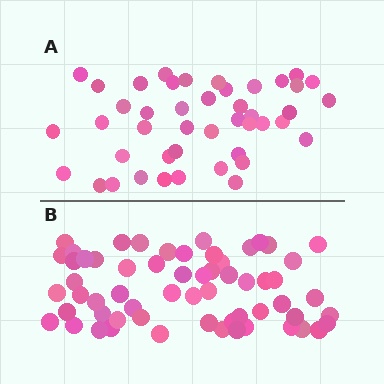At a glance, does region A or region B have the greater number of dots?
Region B (the bottom region) has more dots.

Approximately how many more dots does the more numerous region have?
Region B has approximately 15 more dots than region A.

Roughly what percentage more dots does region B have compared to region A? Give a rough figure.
About 35% more.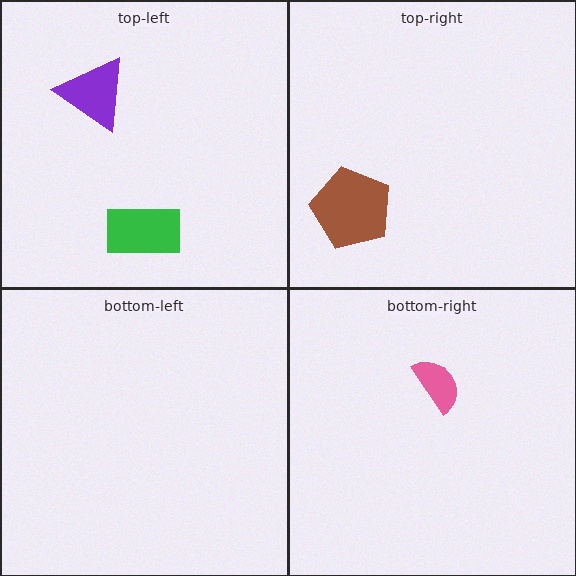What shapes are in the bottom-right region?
The pink semicircle.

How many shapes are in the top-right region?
1.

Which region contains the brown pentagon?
The top-right region.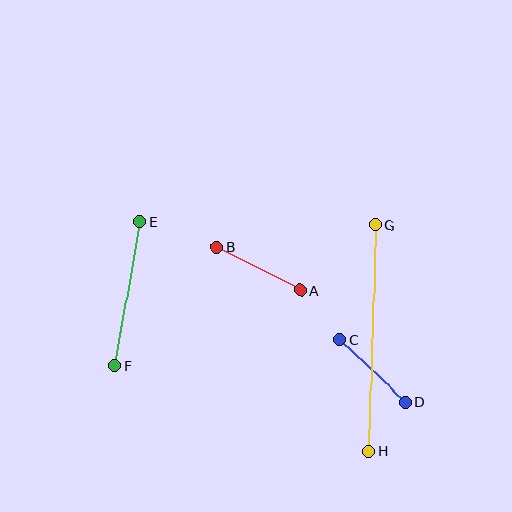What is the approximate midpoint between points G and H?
The midpoint is at approximately (372, 338) pixels.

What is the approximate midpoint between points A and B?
The midpoint is at approximately (258, 268) pixels.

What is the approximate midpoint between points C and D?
The midpoint is at approximately (373, 371) pixels.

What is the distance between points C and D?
The distance is approximately 91 pixels.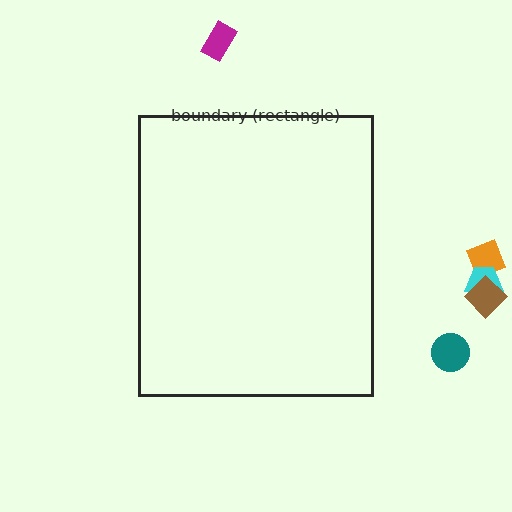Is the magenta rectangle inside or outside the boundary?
Outside.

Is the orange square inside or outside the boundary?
Outside.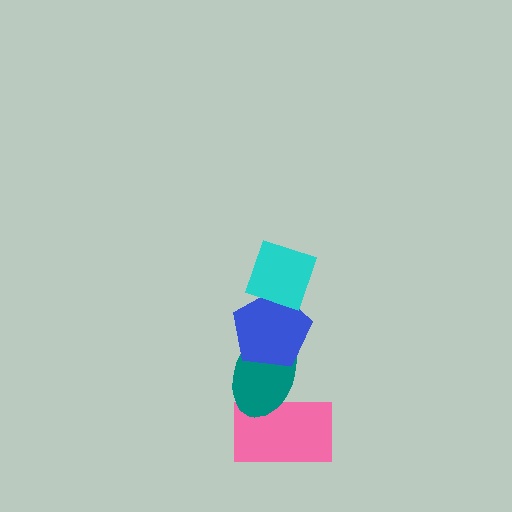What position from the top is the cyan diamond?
The cyan diamond is 1st from the top.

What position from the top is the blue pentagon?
The blue pentagon is 2nd from the top.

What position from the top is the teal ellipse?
The teal ellipse is 3rd from the top.